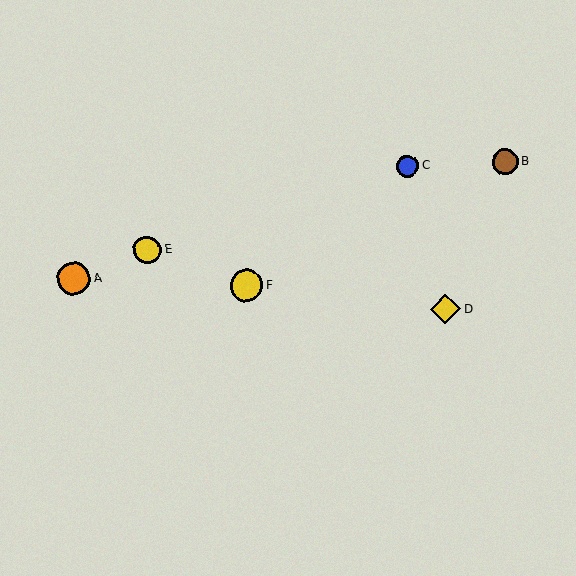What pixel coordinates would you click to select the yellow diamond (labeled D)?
Click at (445, 309) to select the yellow diamond D.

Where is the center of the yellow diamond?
The center of the yellow diamond is at (445, 309).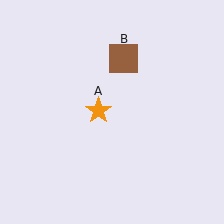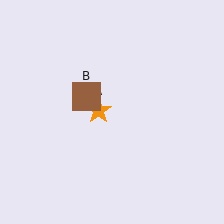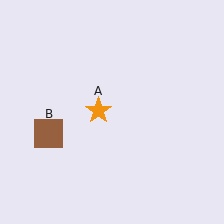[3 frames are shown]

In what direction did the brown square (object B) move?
The brown square (object B) moved down and to the left.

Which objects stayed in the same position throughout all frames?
Orange star (object A) remained stationary.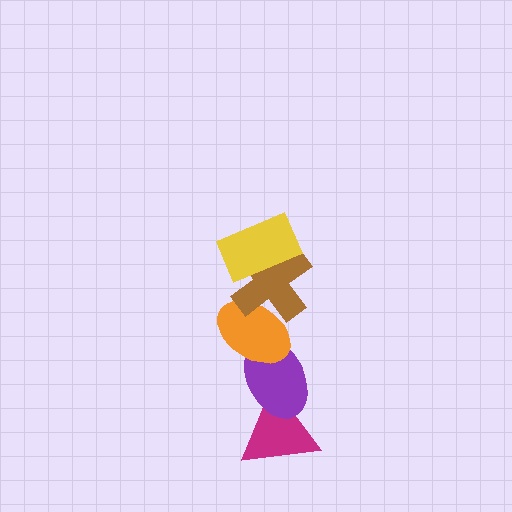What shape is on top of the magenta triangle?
The purple ellipse is on top of the magenta triangle.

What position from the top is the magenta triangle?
The magenta triangle is 5th from the top.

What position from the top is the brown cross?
The brown cross is 2nd from the top.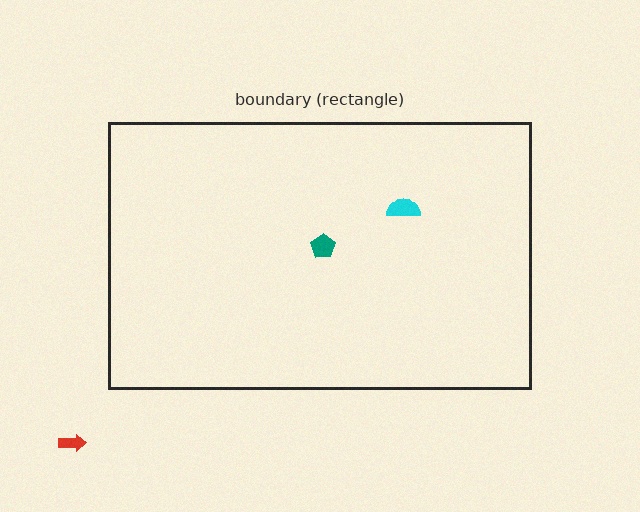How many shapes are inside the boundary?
2 inside, 1 outside.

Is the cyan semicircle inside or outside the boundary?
Inside.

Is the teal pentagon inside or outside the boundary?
Inside.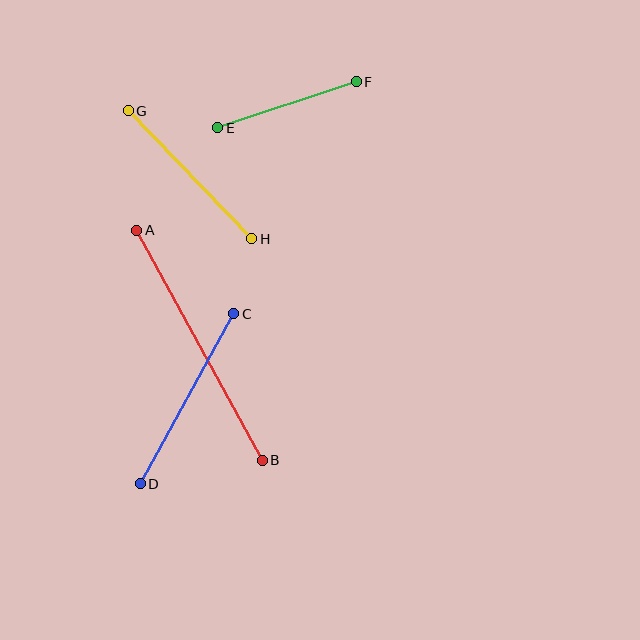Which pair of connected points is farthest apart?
Points A and B are farthest apart.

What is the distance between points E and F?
The distance is approximately 146 pixels.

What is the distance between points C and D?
The distance is approximately 194 pixels.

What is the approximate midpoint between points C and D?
The midpoint is at approximately (187, 399) pixels.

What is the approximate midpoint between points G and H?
The midpoint is at approximately (190, 175) pixels.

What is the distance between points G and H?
The distance is approximately 178 pixels.